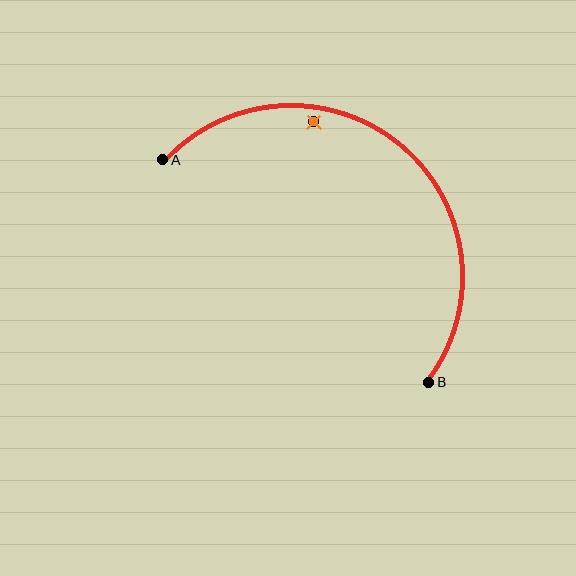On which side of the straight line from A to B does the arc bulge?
The arc bulges above and to the right of the straight line connecting A and B.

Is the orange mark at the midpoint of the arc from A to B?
No — the orange mark does not lie on the arc at all. It sits slightly inside the curve.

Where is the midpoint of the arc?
The arc midpoint is the point on the curve farthest from the straight line joining A and B. It sits above and to the right of that line.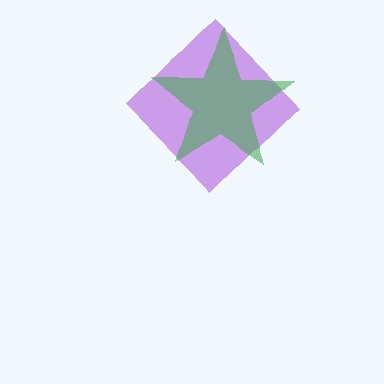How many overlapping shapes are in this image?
There are 2 overlapping shapes in the image.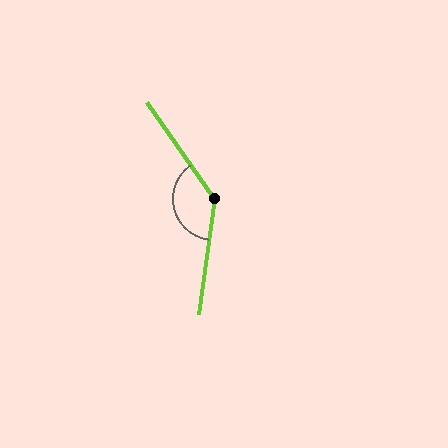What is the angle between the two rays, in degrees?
Approximately 137 degrees.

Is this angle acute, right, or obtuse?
It is obtuse.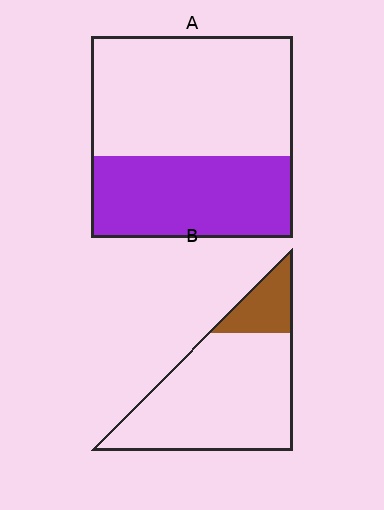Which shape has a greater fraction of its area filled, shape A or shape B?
Shape A.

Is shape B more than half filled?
No.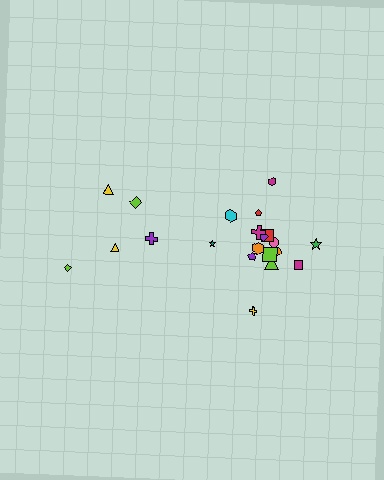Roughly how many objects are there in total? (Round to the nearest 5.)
Roughly 20 objects in total.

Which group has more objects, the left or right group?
The right group.